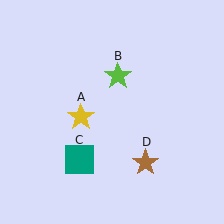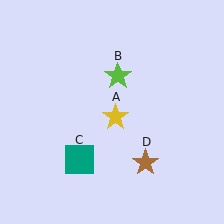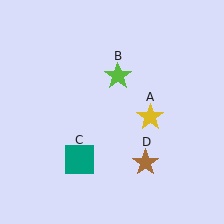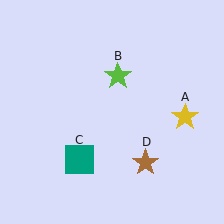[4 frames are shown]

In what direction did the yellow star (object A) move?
The yellow star (object A) moved right.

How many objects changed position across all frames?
1 object changed position: yellow star (object A).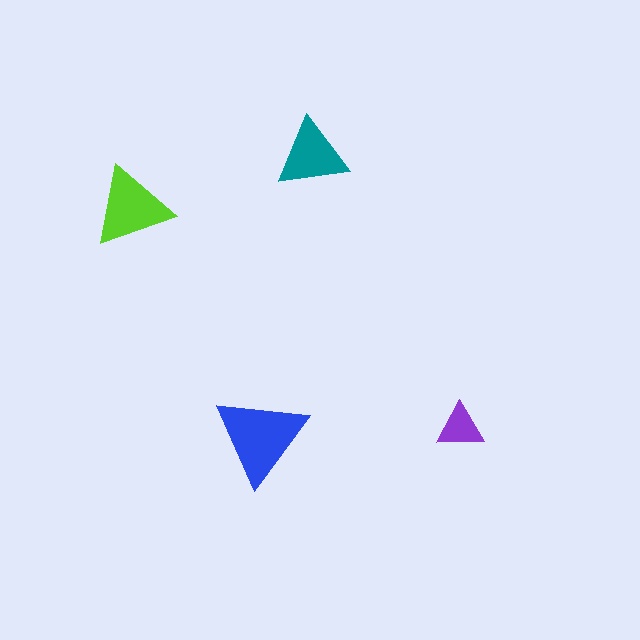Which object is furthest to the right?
The purple triangle is rightmost.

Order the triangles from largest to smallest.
the blue one, the lime one, the teal one, the purple one.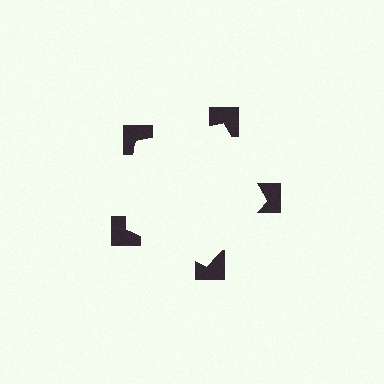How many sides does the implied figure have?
5 sides.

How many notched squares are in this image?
There are 5 — one at each vertex of the illusory pentagon.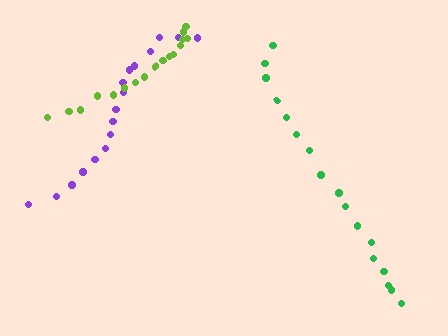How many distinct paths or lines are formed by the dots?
There are 3 distinct paths.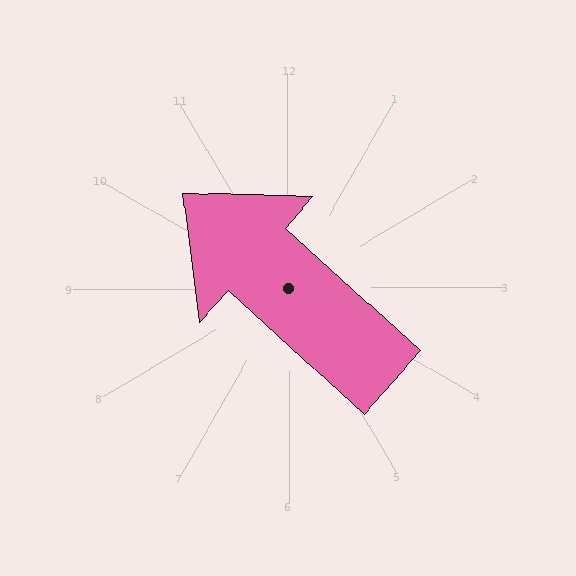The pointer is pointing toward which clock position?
Roughly 10 o'clock.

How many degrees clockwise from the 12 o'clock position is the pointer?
Approximately 312 degrees.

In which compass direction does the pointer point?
Northwest.